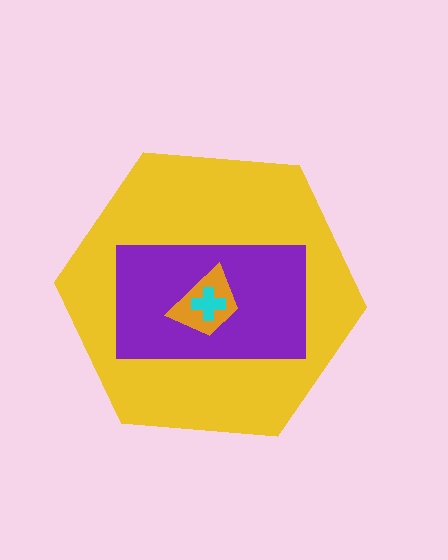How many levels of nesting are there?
4.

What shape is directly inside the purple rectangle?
The orange trapezoid.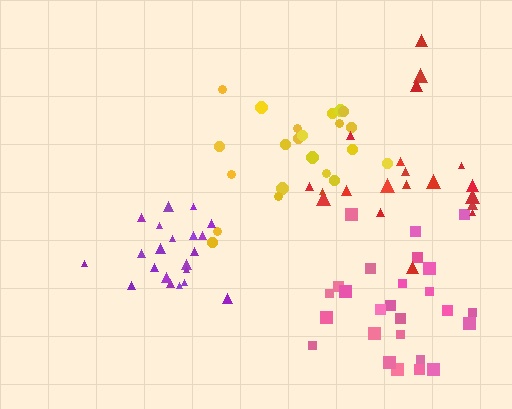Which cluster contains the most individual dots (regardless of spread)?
Pink (26).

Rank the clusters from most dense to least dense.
purple, pink, yellow, red.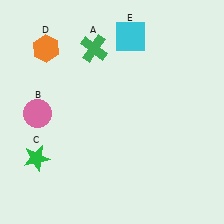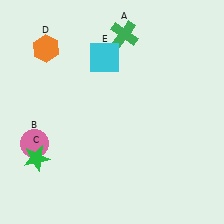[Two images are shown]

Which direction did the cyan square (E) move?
The cyan square (E) moved left.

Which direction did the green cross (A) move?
The green cross (A) moved right.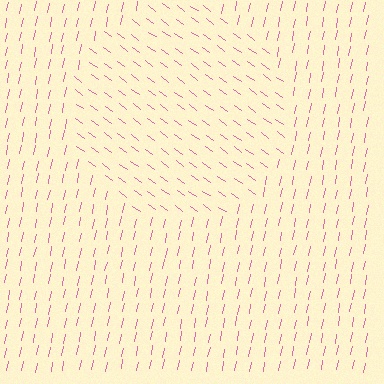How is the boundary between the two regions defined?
The boundary is defined purely by a change in line orientation (approximately 65 degrees difference). All lines are the same color and thickness.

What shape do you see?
I see a circle.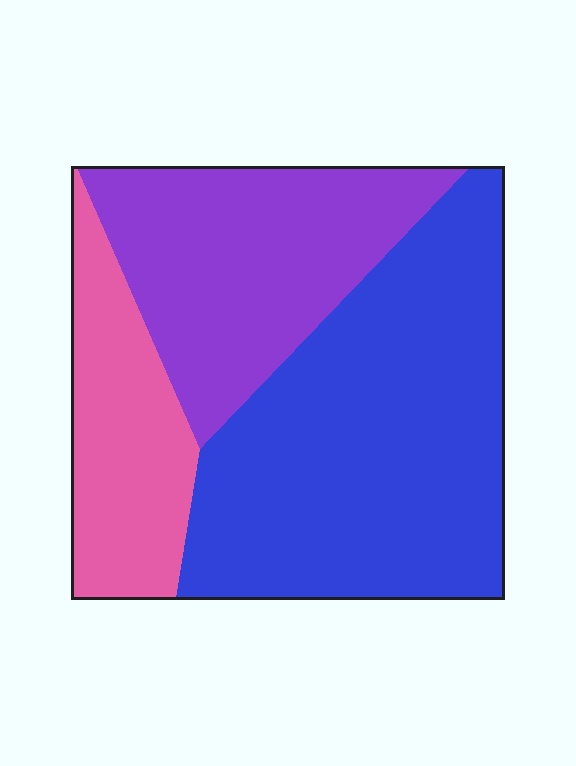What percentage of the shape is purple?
Purple covers roughly 30% of the shape.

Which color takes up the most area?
Blue, at roughly 50%.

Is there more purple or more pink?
Purple.